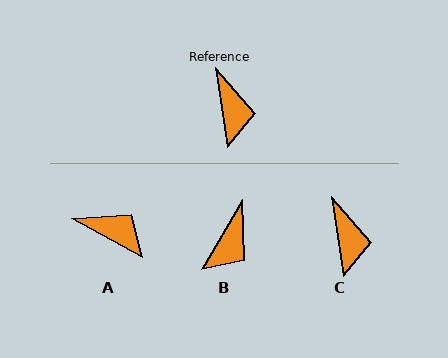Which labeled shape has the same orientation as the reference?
C.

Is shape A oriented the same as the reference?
No, it is off by about 53 degrees.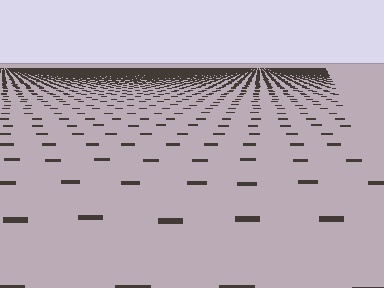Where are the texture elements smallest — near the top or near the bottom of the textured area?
Near the top.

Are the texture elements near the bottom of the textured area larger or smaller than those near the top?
Larger. Near the bottom, elements are closer to the viewer and appear at a bigger on-screen size.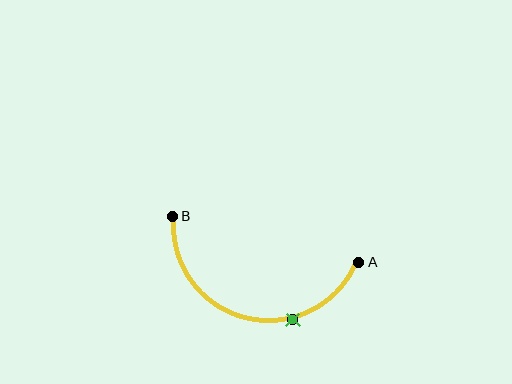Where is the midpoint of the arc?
The arc midpoint is the point on the curve farthest from the straight line joining A and B. It sits below that line.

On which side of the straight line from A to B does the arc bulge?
The arc bulges below the straight line connecting A and B.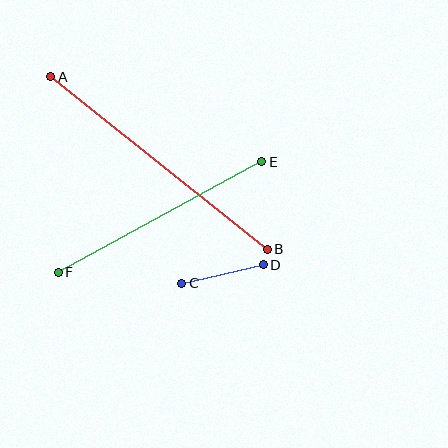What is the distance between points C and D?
The distance is approximately 84 pixels.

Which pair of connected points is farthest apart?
Points A and B are farthest apart.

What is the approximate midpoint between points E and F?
The midpoint is at approximately (160, 217) pixels.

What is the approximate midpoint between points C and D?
The midpoint is at approximately (222, 274) pixels.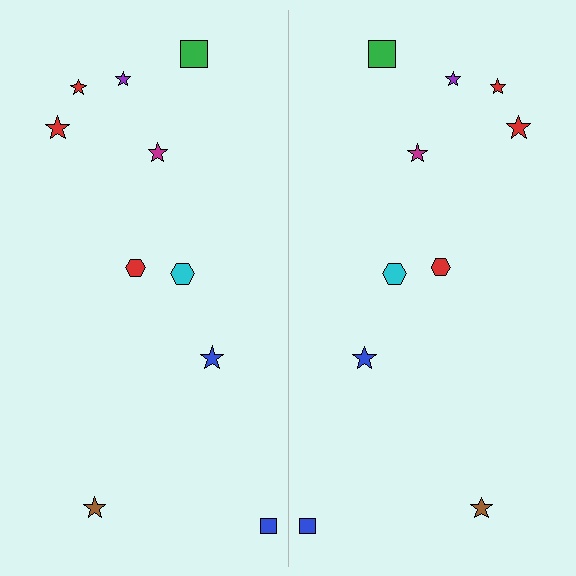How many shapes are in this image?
There are 20 shapes in this image.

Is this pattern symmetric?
Yes, this pattern has bilateral (reflection) symmetry.